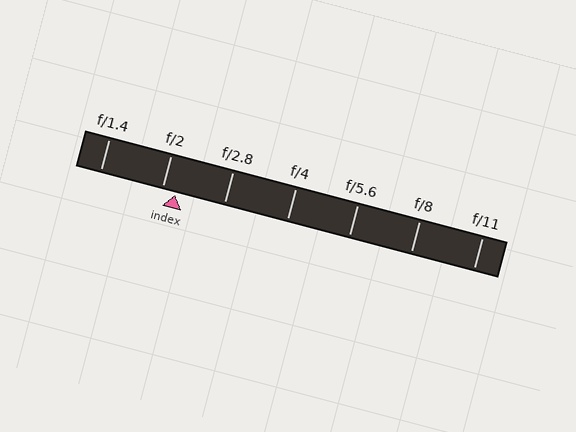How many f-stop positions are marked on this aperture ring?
There are 7 f-stop positions marked.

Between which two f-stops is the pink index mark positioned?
The index mark is between f/2 and f/2.8.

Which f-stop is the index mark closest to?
The index mark is closest to f/2.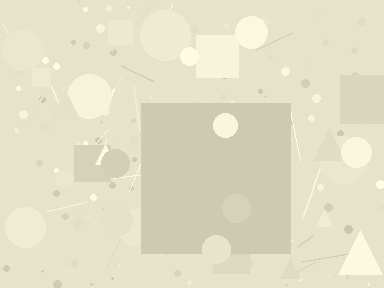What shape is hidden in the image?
A square is hidden in the image.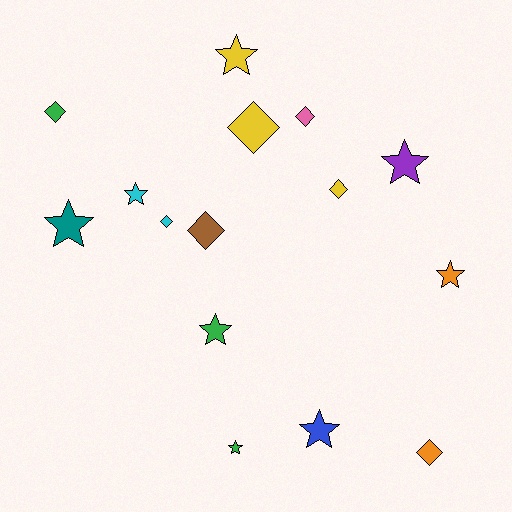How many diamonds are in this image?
There are 7 diamonds.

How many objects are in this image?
There are 15 objects.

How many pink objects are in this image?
There is 1 pink object.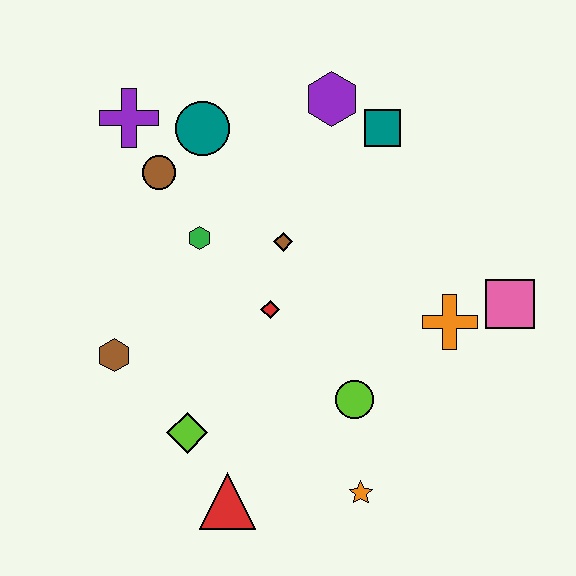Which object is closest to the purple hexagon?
The teal square is closest to the purple hexagon.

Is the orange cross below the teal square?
Yes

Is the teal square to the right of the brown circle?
Yes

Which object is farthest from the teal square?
The red triangle is farthest from the teal square.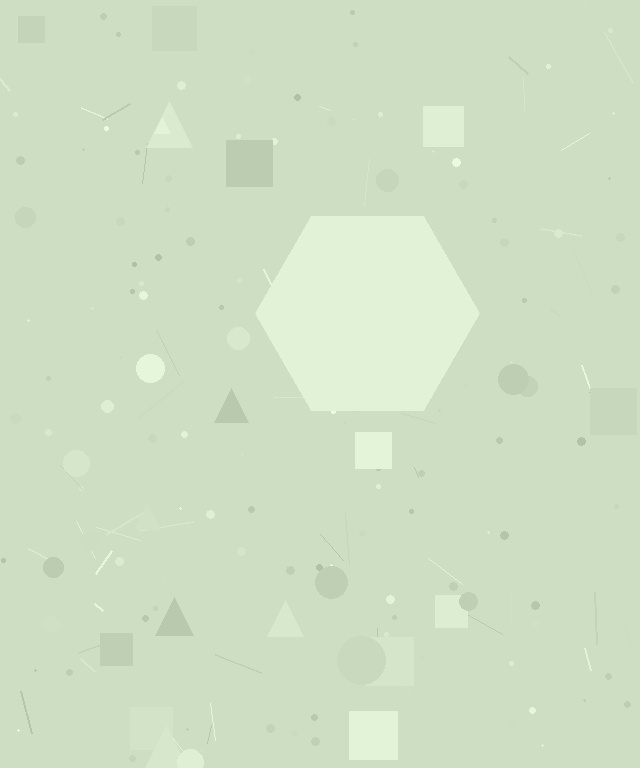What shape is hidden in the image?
A hexagon is hidden in the image.